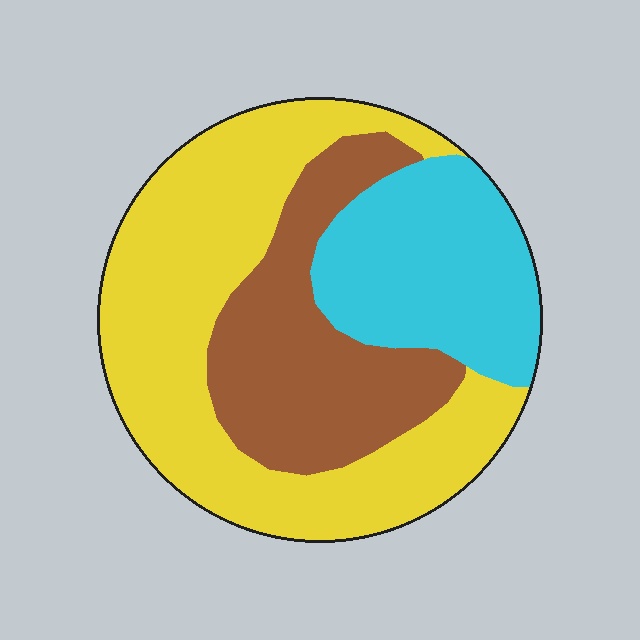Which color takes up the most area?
Yellow, at roughly 50%.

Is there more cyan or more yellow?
Yellow.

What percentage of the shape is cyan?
Cyan covers 24% of the shape.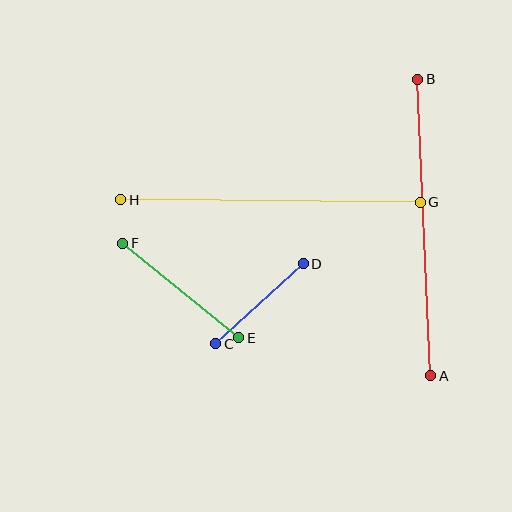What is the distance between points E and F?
The distance is approximately 150 pixels.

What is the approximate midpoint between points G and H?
The midpoint is at approximately (271, 201) pixels.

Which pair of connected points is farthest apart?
Points G and H are farthest apart.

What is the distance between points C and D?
The distance is approximately 119 pixels.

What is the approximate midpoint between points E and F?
The midpoint is at approximately (181, 291) pixels.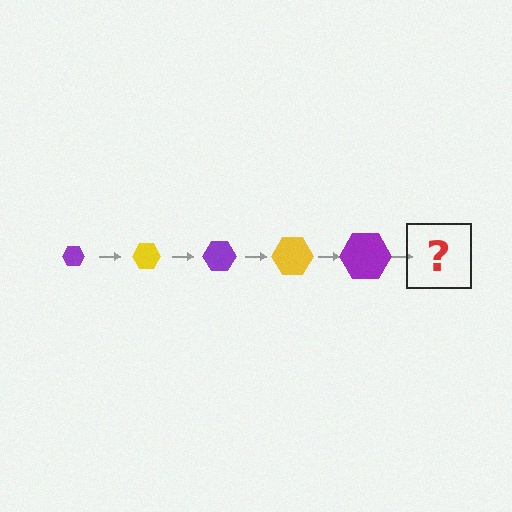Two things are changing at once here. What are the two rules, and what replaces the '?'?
The two rules are that the hexagon grows larger each step and the color cycles through purple and yellow. The '?' should be a yellow hexagon, larger than the previous one.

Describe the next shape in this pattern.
It should be a yellow hexagon, larger than the previous one.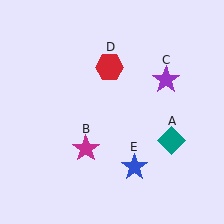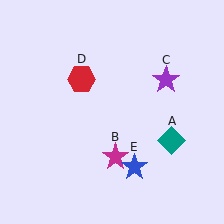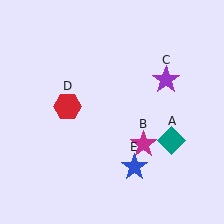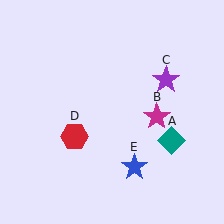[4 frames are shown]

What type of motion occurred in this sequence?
The magenta star (object B), red hexagon (object D) rotated counterclockwise around the center of the scene.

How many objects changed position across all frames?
2 objects changed position: magenta star (object B), red hexagon (object D).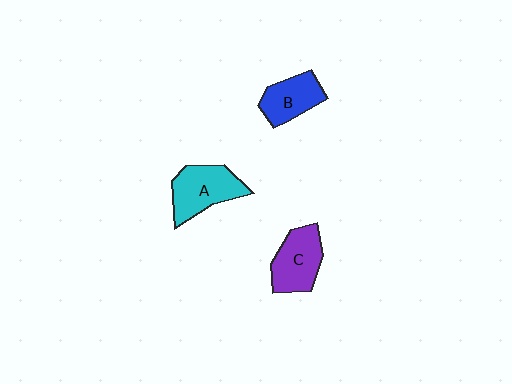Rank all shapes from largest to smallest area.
From largest to smallest: A (cyan), C (purple), B (blue).